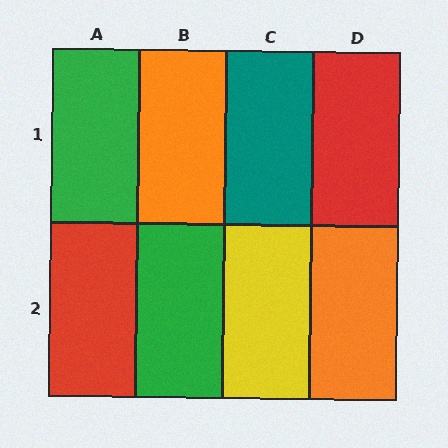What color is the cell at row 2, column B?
Green.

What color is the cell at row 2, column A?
Red.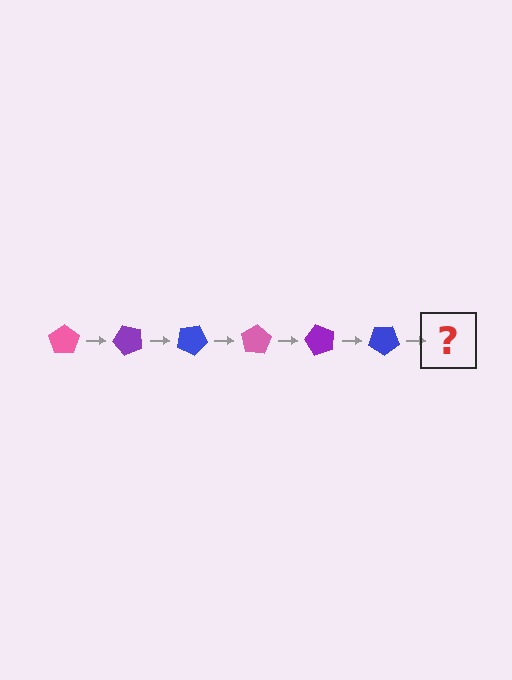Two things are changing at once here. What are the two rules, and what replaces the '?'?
The two rules are that it rotates 50 degrees each step and the color cycles through pink, purple, and blue. The '?' should be a pink pentagon, rotated 300 degrees from the start.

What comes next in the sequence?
The next element should be a pink pentagon, rotated 300 degrees from the start.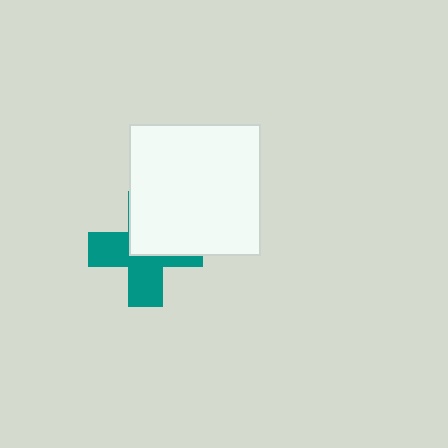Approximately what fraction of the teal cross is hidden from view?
Roughly 44% of the teal cross is hidden behind the white square.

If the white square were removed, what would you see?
You would see the complete teal cross.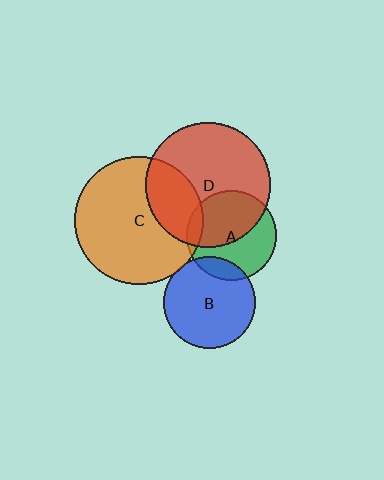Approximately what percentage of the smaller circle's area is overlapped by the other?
Approximately 10%.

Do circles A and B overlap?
Yes.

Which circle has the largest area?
Circle C (orange).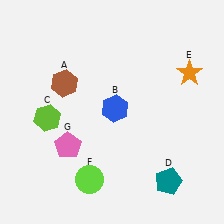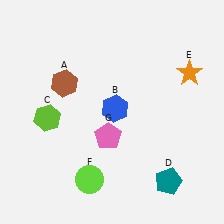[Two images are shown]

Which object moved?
The pink pentagon (G) moved right.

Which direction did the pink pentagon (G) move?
The pink pentagon (G) moved right.